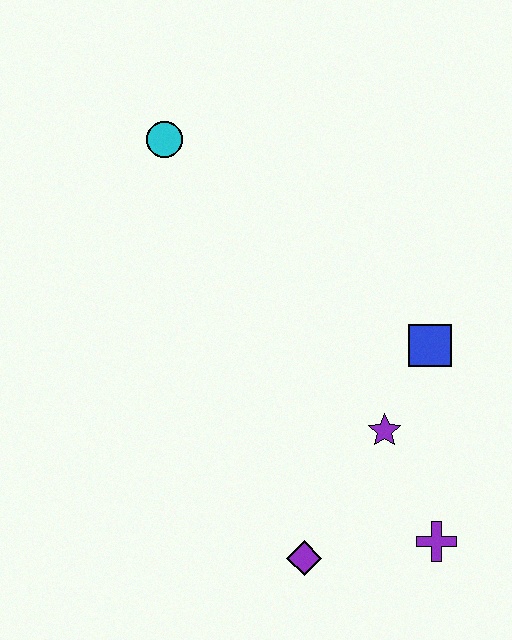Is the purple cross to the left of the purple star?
No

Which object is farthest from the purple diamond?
The cyan circle is farthest from the purple diamond.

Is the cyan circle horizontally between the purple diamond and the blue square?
No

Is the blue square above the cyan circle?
No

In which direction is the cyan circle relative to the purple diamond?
The cyan circle is above the purple diamond.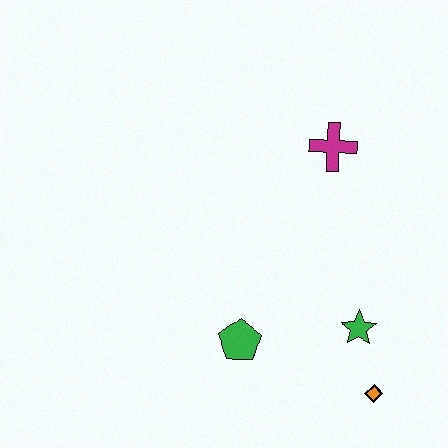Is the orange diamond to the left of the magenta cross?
No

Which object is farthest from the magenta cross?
The orange diamond is farthest from the magenta cross.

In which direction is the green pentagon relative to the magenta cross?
The green pentagon is below the magenta cross.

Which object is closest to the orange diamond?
The green star is closest to the orange diamond.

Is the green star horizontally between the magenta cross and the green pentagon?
No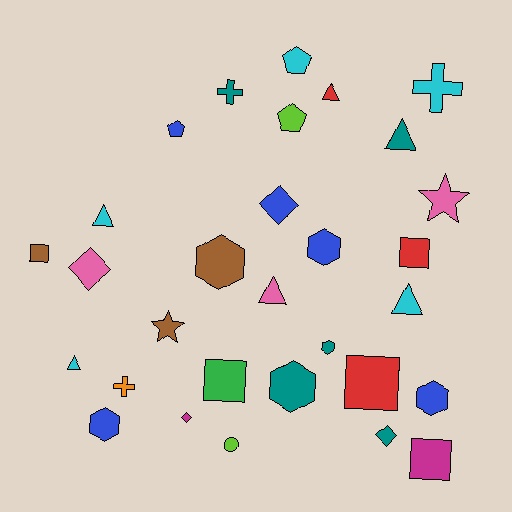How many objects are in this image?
There are 30 objects.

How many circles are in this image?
There is 1 circle.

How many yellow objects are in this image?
There are no yellow objects.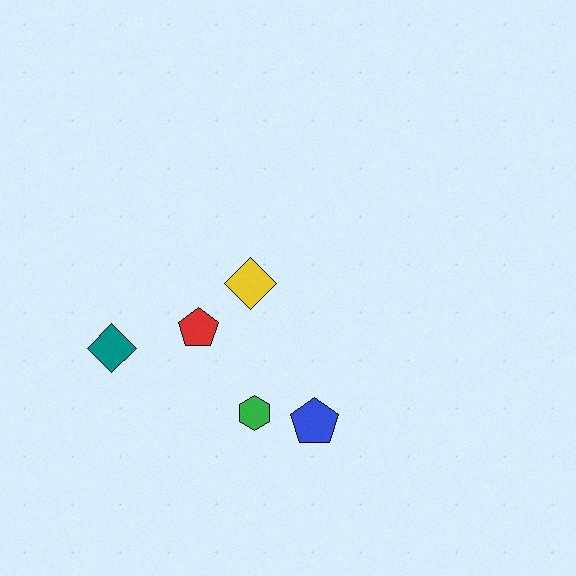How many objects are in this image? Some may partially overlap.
There are 5 objects.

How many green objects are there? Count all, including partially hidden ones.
There is 1 green object.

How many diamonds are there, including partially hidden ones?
There are 2 diamonds.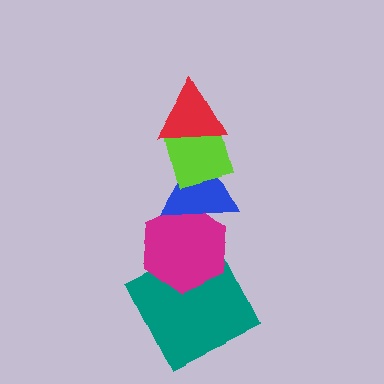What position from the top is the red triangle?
The red triangle is 1st from the top.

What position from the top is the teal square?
The teal square is 5th from the top.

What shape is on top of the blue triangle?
The lime diamond is on top of the blue triangle.